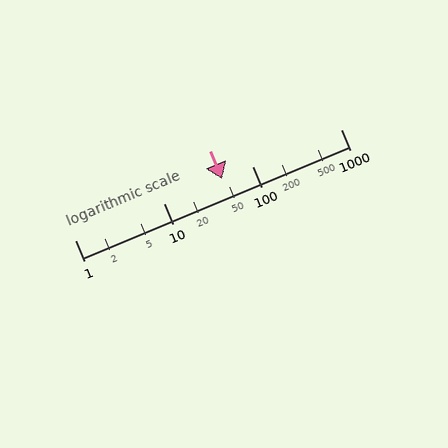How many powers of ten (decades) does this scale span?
The scale spans 3 decades, from 1 to 1000.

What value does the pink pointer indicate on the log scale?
The pointer indicates approximately 46.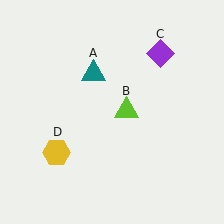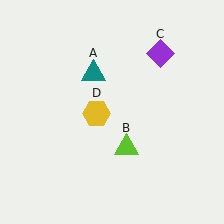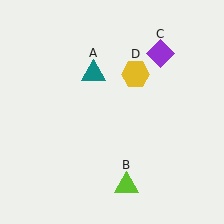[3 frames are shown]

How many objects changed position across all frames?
2 objects changed position: lime triangle (object B), yellow hexagon (object D).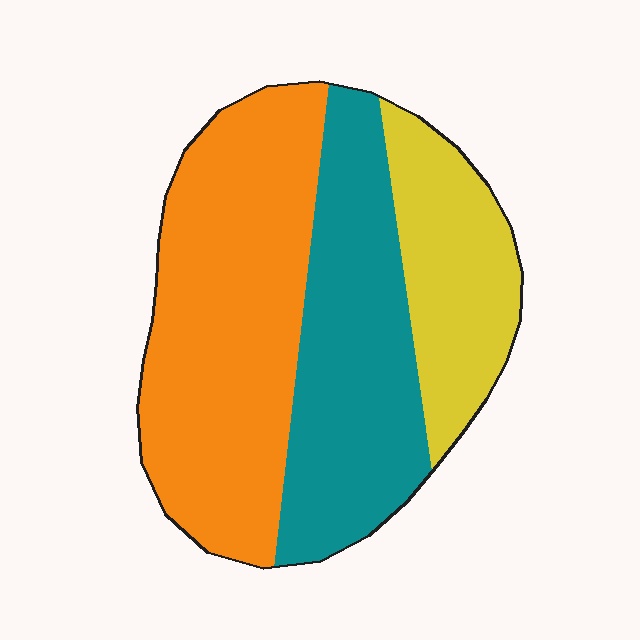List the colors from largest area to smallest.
From largest to smallest: orange, teal, yellow.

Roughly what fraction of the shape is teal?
Teal takes up between a sixth and a third of the shape.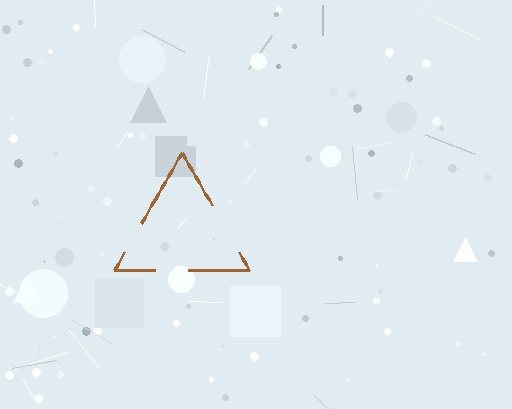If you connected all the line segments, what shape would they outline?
They would outline a triangle.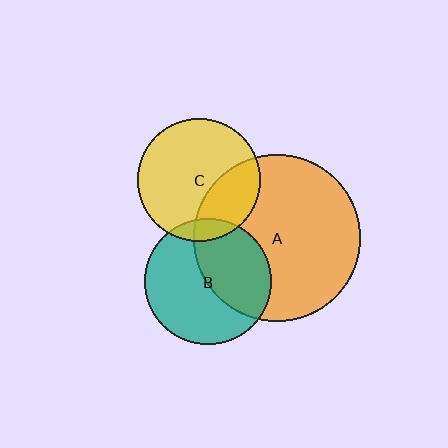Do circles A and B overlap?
Yes.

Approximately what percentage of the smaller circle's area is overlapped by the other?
Approximately 45%.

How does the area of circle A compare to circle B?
Approximately 1.8 times.